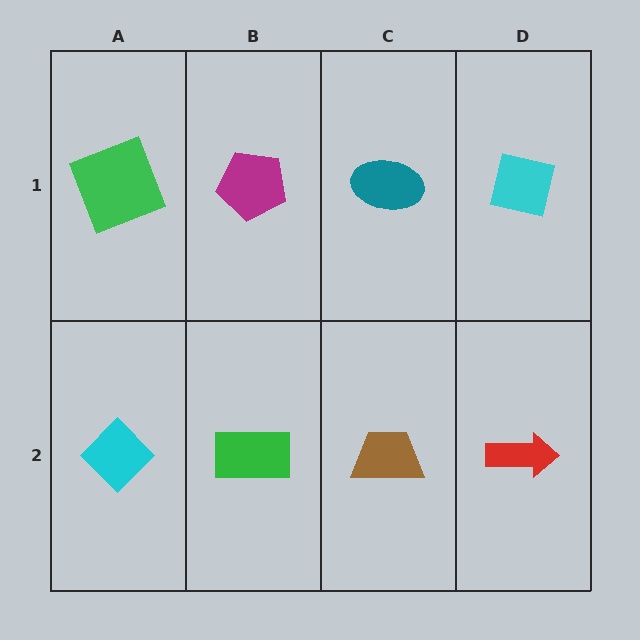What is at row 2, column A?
A cyan diamond.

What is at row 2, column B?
A green rectangle.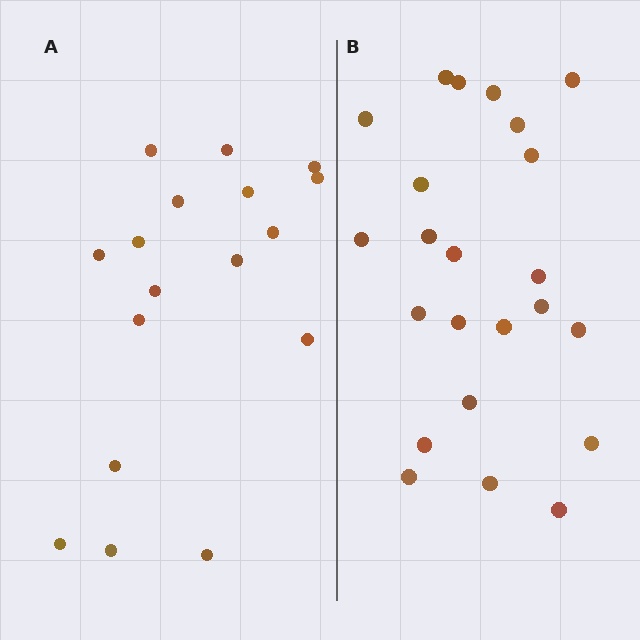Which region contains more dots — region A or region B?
Region B (the right region) has more dots.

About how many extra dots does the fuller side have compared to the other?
Region B has about 6 more dots than region A.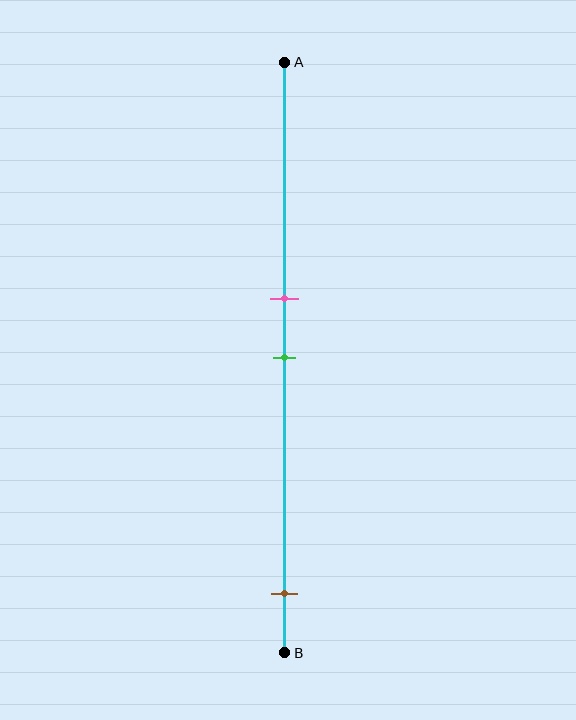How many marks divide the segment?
There are 3 marks dividing the segment.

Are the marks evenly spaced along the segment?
No, the marks are not evenly spaced.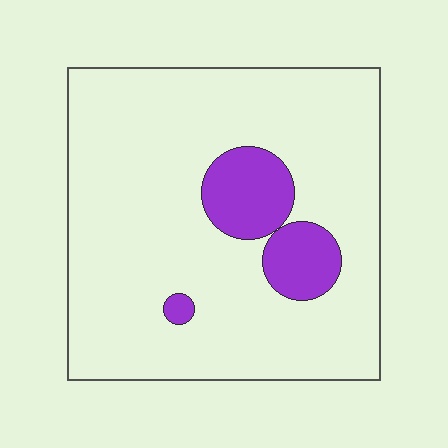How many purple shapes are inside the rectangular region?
3.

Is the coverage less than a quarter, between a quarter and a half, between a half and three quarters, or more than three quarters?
Less than a quarter.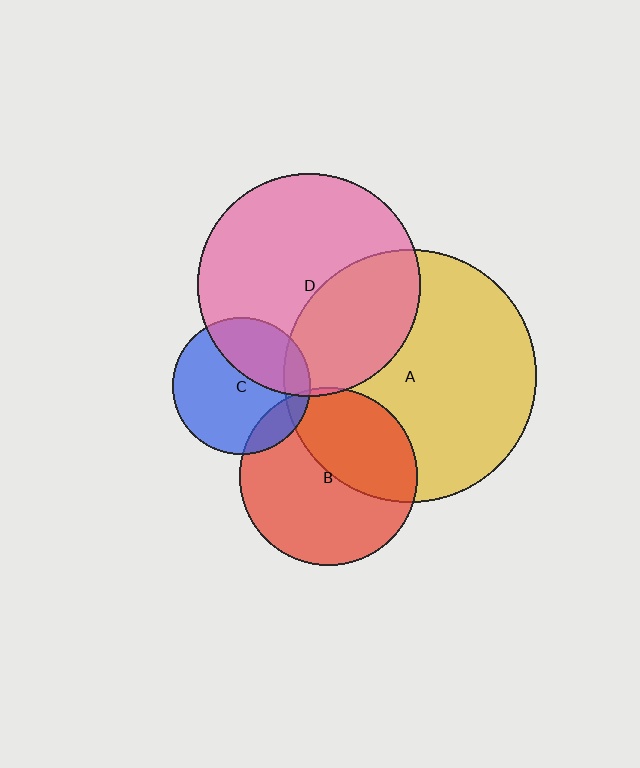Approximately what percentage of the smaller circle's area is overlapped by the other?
Approximately 10%.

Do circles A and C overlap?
Yes.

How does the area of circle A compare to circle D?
Approximately 1.3 times.